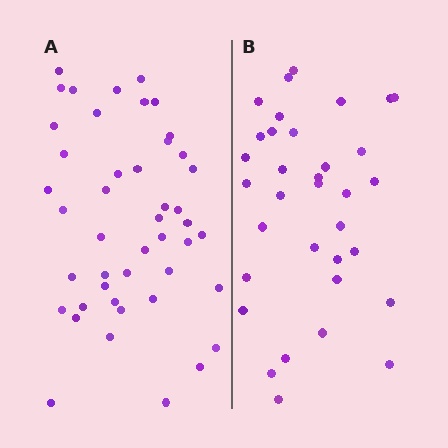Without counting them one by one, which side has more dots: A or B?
Region A (the left region) has more dots.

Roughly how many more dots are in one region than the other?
Region A has roughly 12 or so more dots than region B.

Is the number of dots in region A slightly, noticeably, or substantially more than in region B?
Region A has noticeably more, but not dramatically so. The ratio is roughly 1.3 to 1.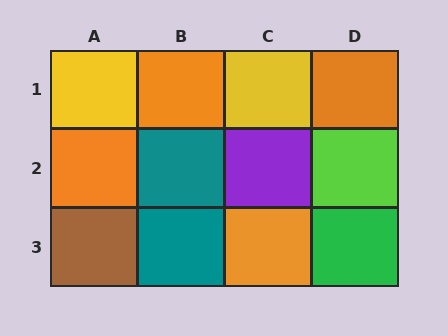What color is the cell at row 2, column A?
Orange.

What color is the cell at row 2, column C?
Purple.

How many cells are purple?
1 cell is purple.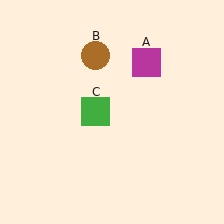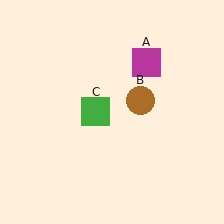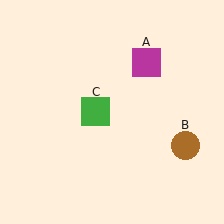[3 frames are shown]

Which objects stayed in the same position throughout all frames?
Magenta square (object A) and green square (object C) remained stationary.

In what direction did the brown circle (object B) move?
The brown circle (object B) moved down and to the right.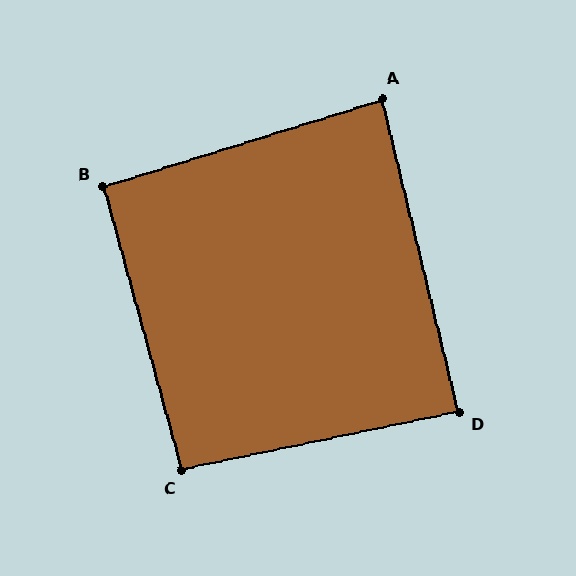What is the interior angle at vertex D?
Approximately 88 degrees (approximately right).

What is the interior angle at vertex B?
Approximately 92 degrees (approximately right).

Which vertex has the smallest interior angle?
A, at approximately 86 degrees.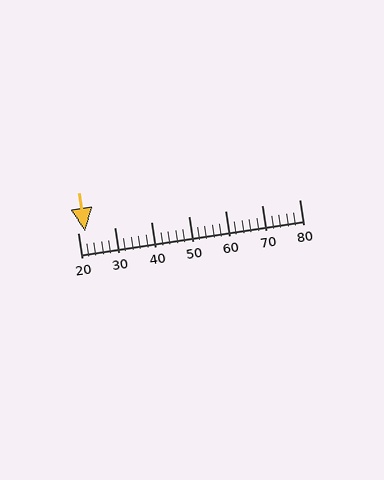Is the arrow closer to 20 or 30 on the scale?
The arrow is closer to 20.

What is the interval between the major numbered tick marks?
The major tick marks are spaced 10 units apart.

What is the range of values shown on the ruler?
The ruler shows values from 20 to 80.